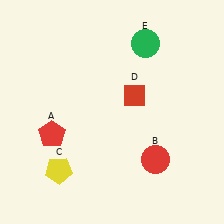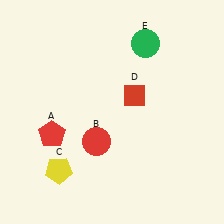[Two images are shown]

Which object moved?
The red circle (B) moved left.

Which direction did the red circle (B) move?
The red circle (B) moved left.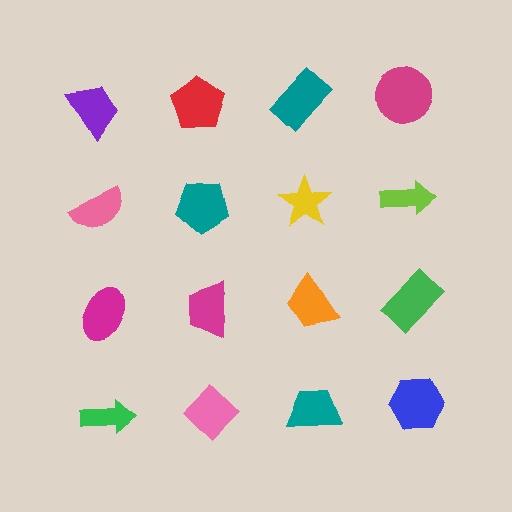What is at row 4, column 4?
A blue hexagon.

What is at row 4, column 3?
A teal trapezoid.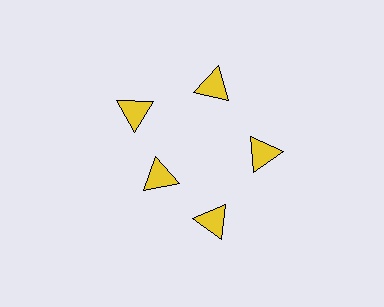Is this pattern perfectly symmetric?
No. The 5 yellow triangles are arranged in a ring, but one element near the 8 o'clock position is pulled inward toward the center, breaking the 5-fold rotational symmetry.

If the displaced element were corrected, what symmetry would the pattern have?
It would have 5-fold rotational symmetry — the pattern would map onto itself every 72 degrees.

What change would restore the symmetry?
The symmetry would be restored by moving it outward, back onto the ring so that all 5 triangles sit at equal angles and equal distance from the center.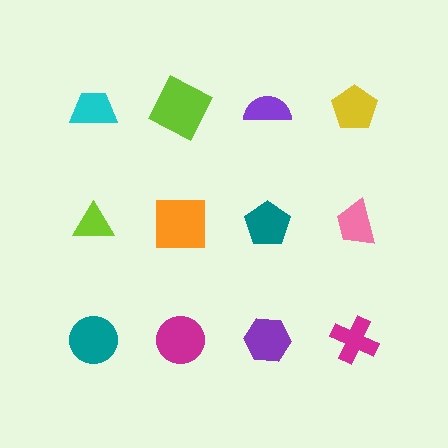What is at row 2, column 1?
A lime triangle.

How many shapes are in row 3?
4 shapes.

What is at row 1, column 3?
A purple semicircle.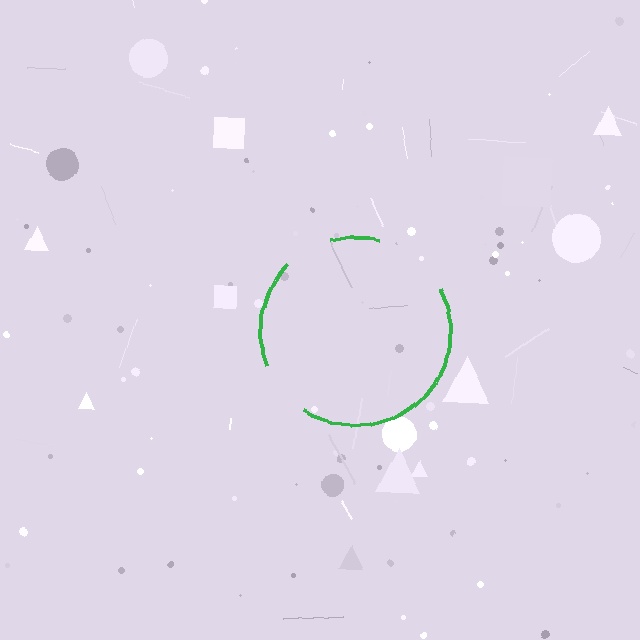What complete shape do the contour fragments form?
The contour fragments form a circle.